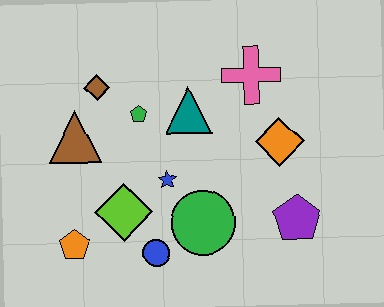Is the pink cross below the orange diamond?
No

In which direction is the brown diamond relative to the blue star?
The brown diamond is above the blue star.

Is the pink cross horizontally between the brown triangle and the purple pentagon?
Yes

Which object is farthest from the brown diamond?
The purple pentagon is farthest from the brown diamond.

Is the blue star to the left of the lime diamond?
No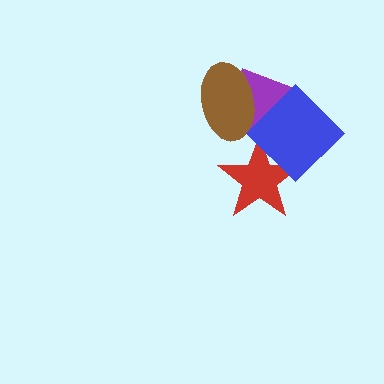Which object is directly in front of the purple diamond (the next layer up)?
The brown ellipse is directly in front of the purple diamond.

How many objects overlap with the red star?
2 objects overlap with the red star.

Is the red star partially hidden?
Yes, it is partially covered by another shape.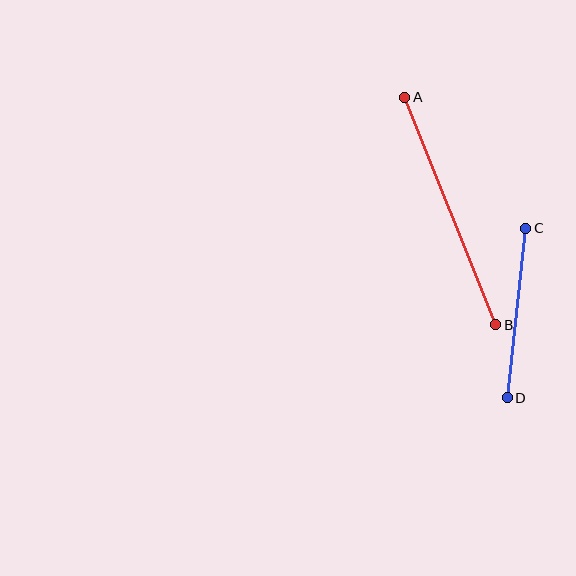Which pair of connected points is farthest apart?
Points A and B are farthest apart.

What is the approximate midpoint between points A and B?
The midpoint is at approximately (450, 211) pixels.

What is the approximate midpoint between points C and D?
The midpoint is at approximately (516, 313) pixels.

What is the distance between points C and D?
The distance is approximately 171 pixels.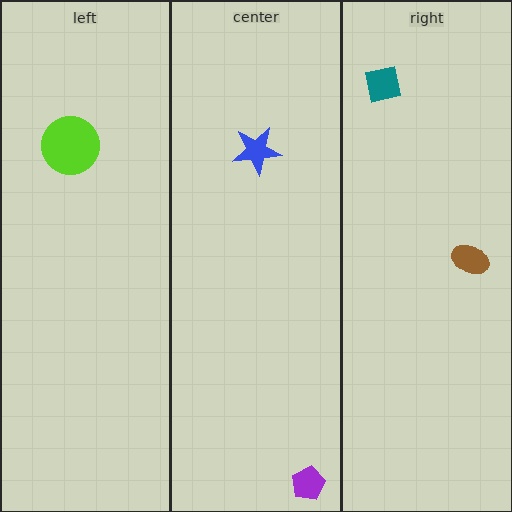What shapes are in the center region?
The purple pentagon, the blue star.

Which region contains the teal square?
The right region.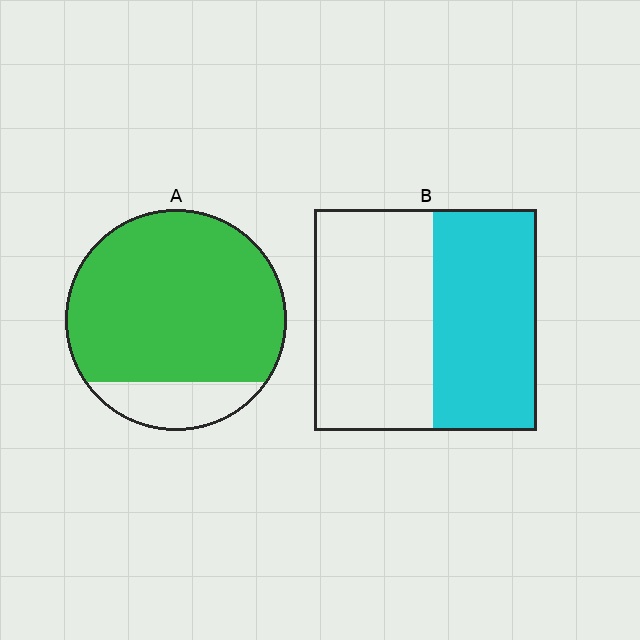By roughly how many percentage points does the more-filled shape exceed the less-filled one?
By roughly 35 percentage points (A over B).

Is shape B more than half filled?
Roughly half.